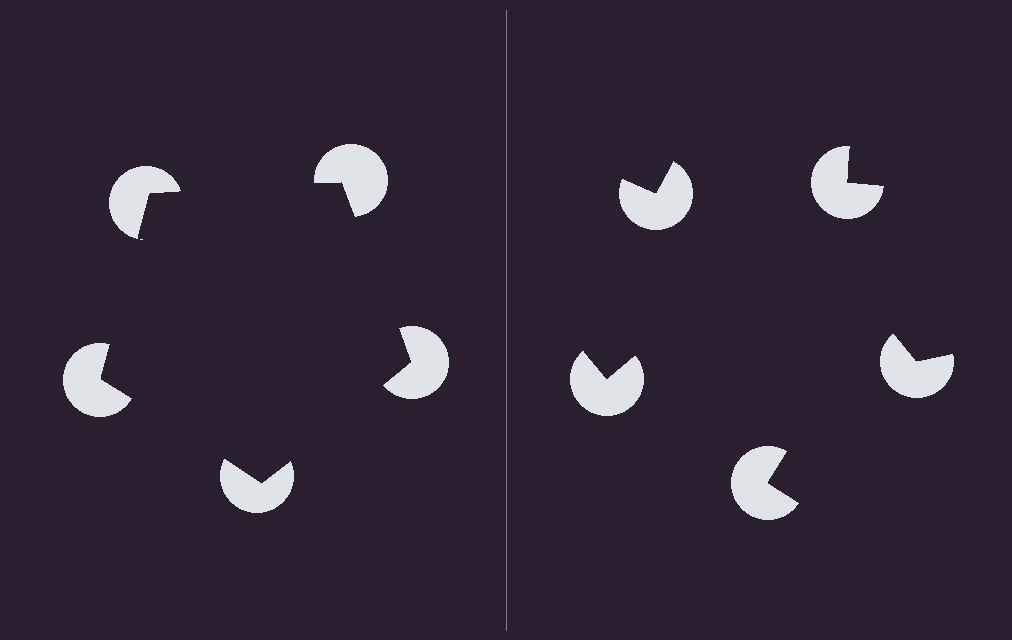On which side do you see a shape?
An illusory pentagon appears on the left side. On the right side the wedge cuts are rotated, so no coherent shape forms.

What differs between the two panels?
The pac-man discs are positioned identically on both sides; only the wedge orientations differ. On the left they align to a pentagon; on the right they are misaligned.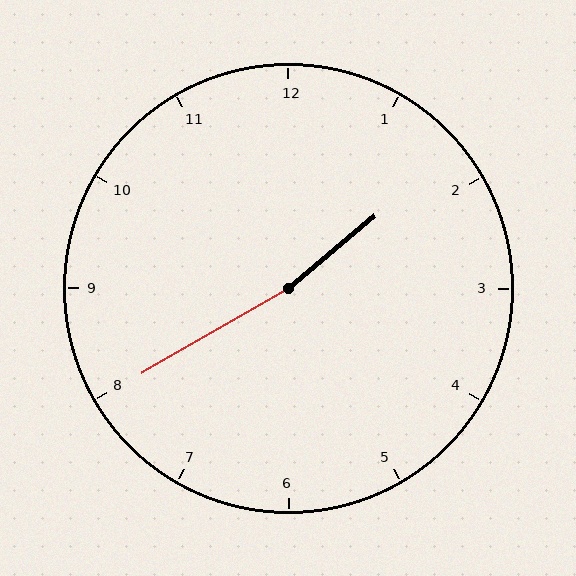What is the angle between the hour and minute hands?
Approximately 170 degrees.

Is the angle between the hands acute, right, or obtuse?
It is obtuse.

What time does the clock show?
1:40.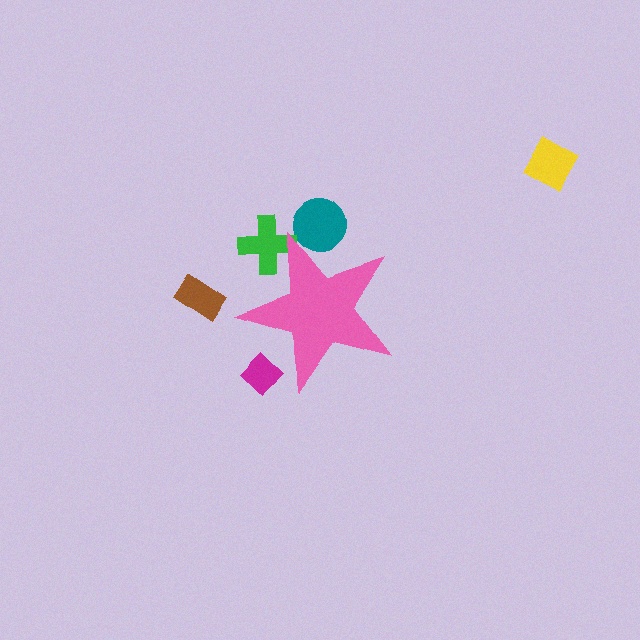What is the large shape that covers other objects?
A pink star.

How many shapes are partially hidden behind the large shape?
3 shapes are partially hidden.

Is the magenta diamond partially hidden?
Yes, the magenta diamond is partially hidden behind the pink star.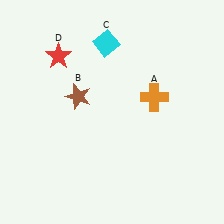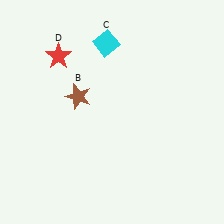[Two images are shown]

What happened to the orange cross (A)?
The orange cross (A) was removed in Image 2. It was in the top-right area of Image 1.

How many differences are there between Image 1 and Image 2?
There is 1 difference between the two images.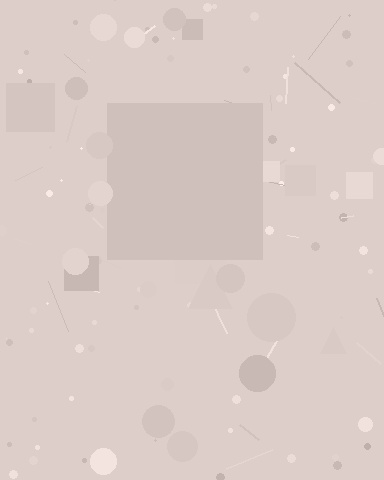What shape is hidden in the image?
A square is hidden in the image.